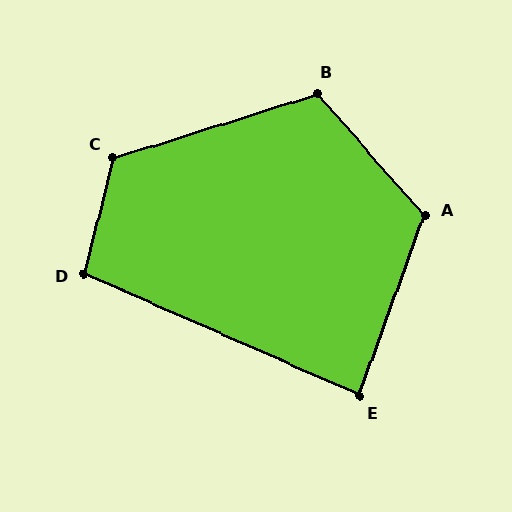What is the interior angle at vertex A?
Approximately 119 degrees (obtuse).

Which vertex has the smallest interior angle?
E, at approximately 86 degrees.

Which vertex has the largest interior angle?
C, at approximately 122 degrees.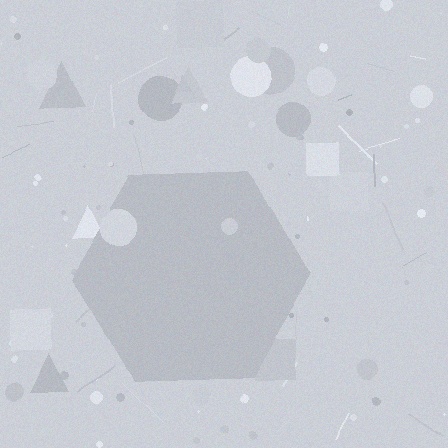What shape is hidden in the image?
A hexagon is hidden in the image.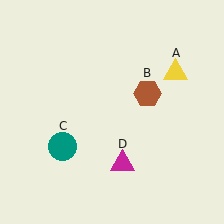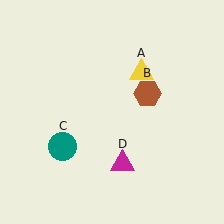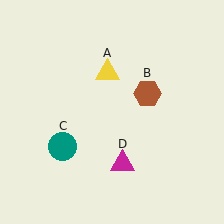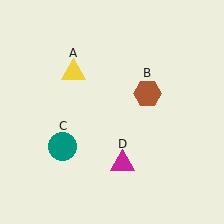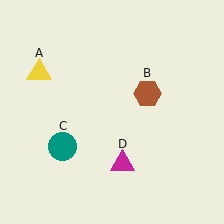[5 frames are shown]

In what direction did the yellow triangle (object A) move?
The yellow triangle (object A) moved left.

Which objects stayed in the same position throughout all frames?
Brown hexagon (object B) and teal circle (object C) and magenta triangle (object D) remained stationary.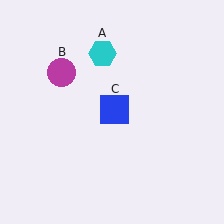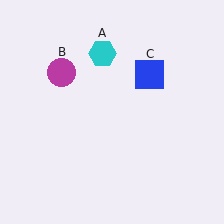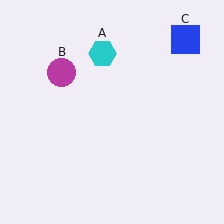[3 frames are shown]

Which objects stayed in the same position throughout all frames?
Cyan hexagon (object A) and magenta circle (object B) remained stationary.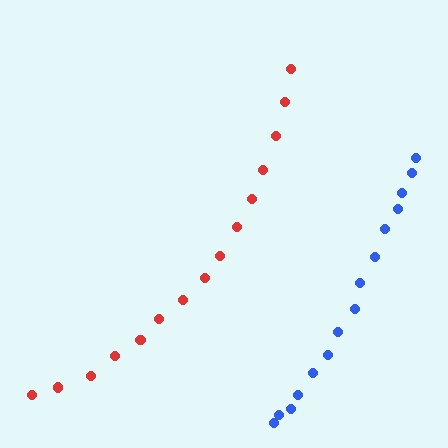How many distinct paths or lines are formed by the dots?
There are 2 distinct paths.